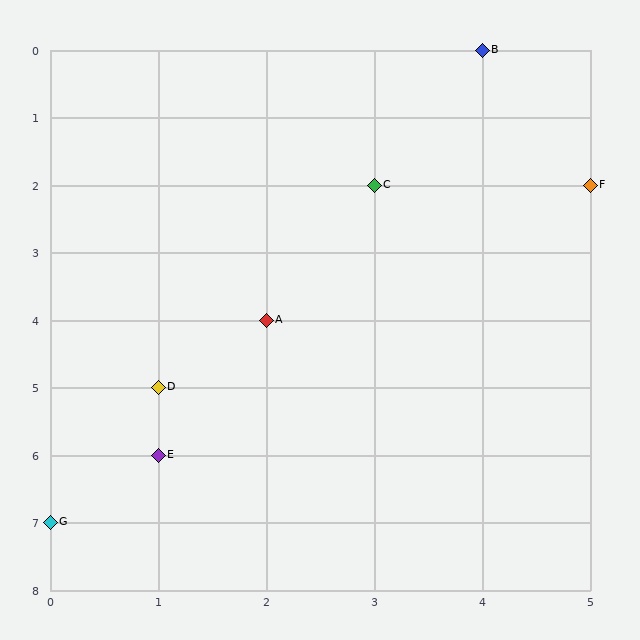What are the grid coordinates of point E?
Point E is at grid coordinates (1, 6).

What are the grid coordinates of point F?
Point F is at grid coordinates (5, 2).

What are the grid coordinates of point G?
Point G is at grid coordinates (0, 7).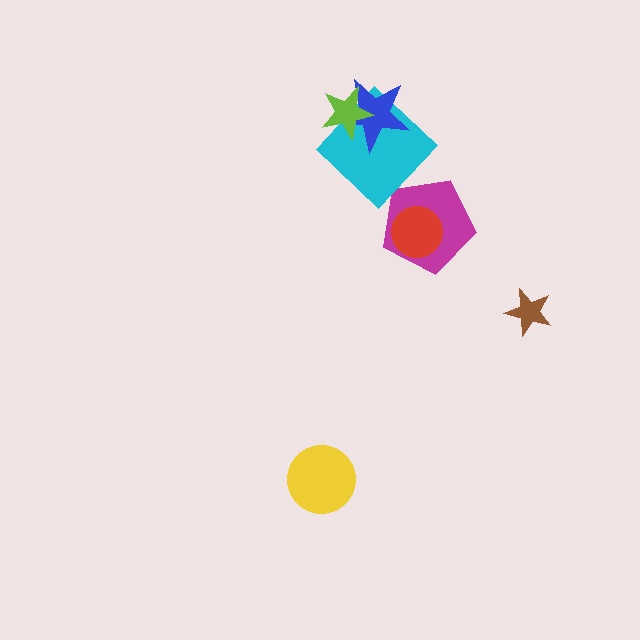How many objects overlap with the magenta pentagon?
1 object overlaps with the magenta pentagon.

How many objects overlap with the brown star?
0 objects overlap with the brown star.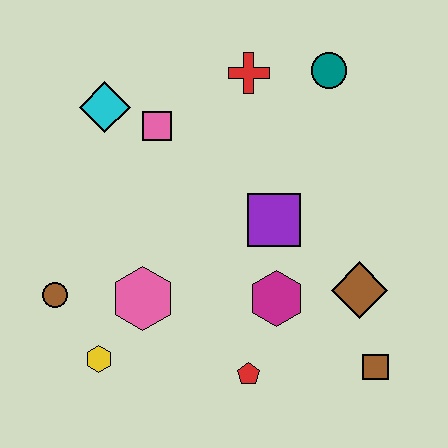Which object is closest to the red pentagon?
The magenta hexagon is closest to the red pentagon.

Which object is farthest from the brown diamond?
The cyan diamond is farthest from the brown diamond.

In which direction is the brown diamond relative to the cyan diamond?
The brown diamond is to the right of the cyan diamond.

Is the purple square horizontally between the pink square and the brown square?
Yes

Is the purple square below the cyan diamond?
Yes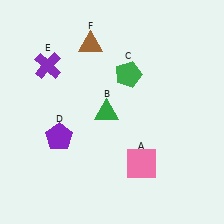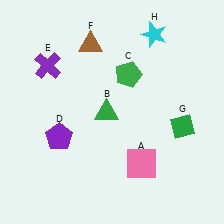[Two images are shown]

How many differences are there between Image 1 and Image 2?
There are 2 differences between the two images.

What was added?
A green diamond (G), a cyan star (H) were added in Image 2.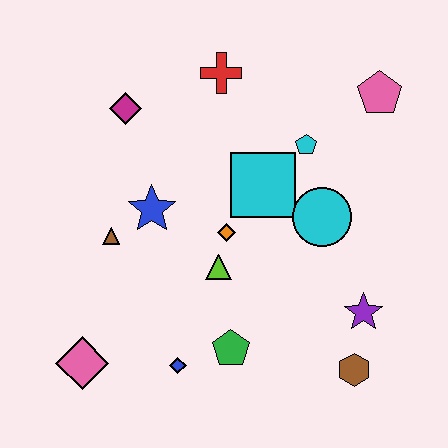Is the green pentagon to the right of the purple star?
No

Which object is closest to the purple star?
The brown hexagon is closest to the purple star.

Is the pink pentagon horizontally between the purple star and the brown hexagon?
No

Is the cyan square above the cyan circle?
Yes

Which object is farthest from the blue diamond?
The pink pentagon is farthest from the blue diamond.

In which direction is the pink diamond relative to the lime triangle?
The pink diamond is to the left of the lime triangle.